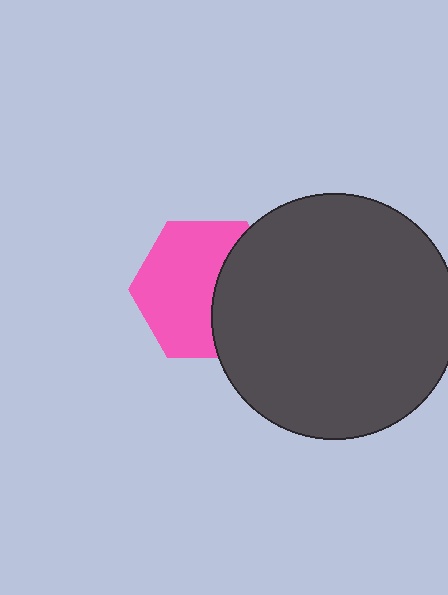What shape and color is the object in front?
The object in front is a dark gray circle.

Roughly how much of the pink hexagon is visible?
About half of it is visible (roughly 62%).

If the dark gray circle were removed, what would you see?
You would see the complete pink hexagon.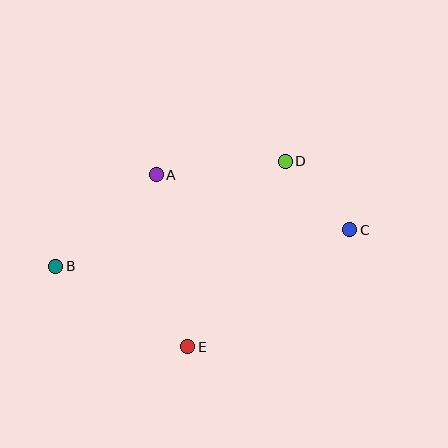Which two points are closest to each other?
Points C and D are closest to each other.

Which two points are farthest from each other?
Points B and C are farthest from each other.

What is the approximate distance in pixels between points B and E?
The distance between B and E is approximately 155 pixels.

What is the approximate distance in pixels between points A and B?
The distance between A and B is approximately 136 pixels.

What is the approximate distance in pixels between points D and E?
The distance between D and E is approximately 210 pixels.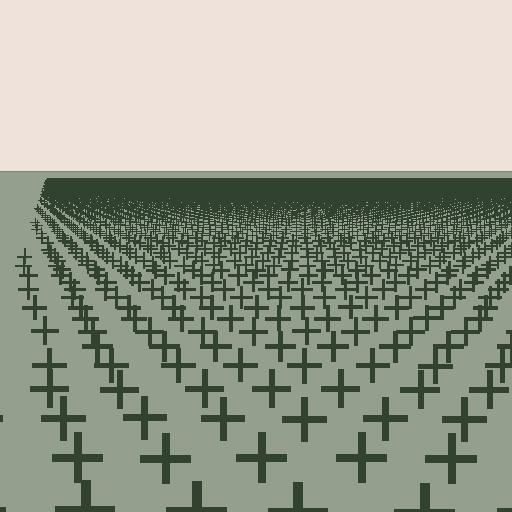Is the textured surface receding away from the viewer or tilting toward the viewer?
The surface is receding away from the viewer. Texture elements get smaller and denser toward the top.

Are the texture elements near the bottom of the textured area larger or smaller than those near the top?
Larger. Near the bottom, elements are closer to the viewer and appear at a bigger on-screen size.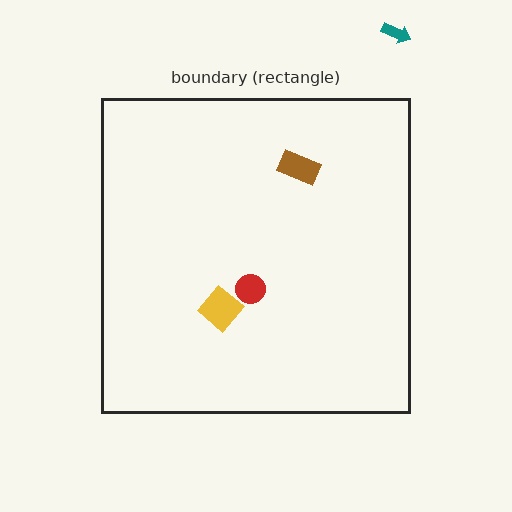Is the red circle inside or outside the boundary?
Inside.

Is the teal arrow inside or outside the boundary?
Outside.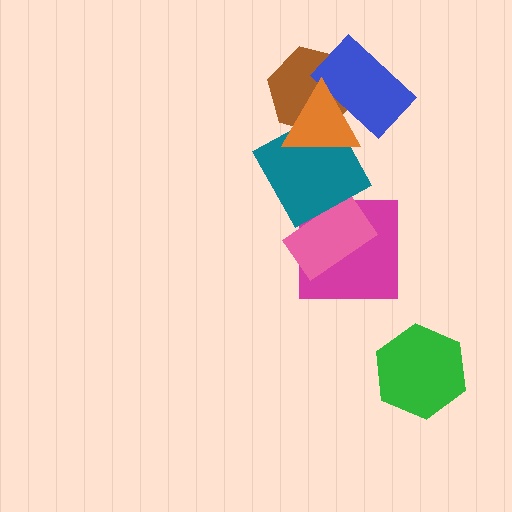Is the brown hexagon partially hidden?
Yes, it is partially covered by another shape.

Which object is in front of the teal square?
The orange triangle is in front of the teal square.